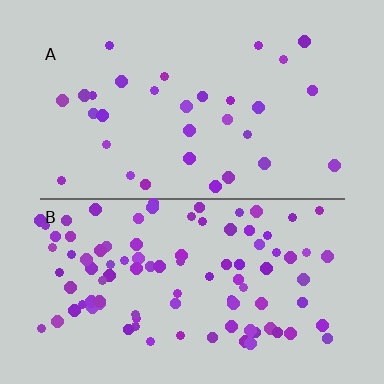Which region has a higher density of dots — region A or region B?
B (the bottom).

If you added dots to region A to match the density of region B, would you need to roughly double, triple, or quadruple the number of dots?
Approximately triple.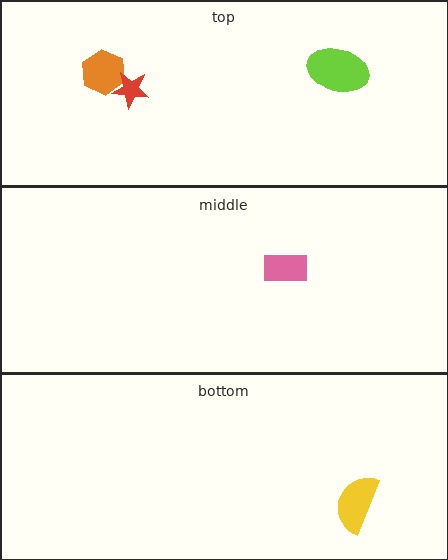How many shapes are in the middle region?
1.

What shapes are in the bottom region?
The yellow semicircle.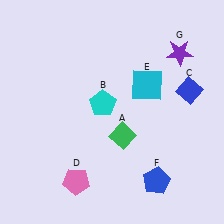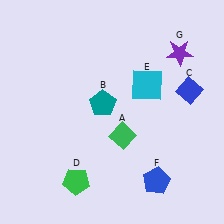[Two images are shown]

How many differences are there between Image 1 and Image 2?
There are 2 differences between the two images.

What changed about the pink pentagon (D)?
In Image 1, D is pink. In Image 2, it changed to green.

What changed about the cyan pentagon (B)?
In Image 1, B is cyan. In Image 2, it changed to teal.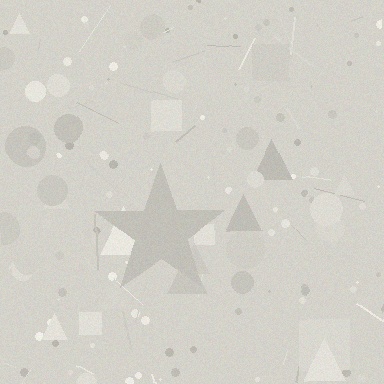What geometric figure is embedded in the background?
A star is embedded in the background.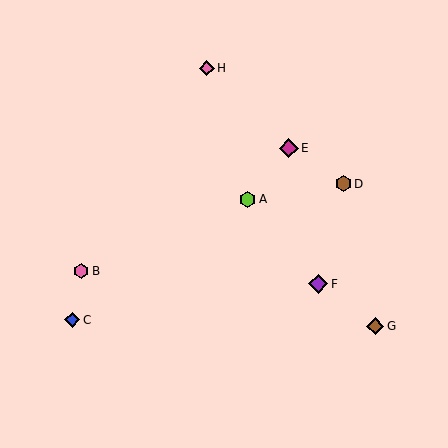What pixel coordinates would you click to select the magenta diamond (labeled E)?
Click at (289, 148) to select the magenta diamond E.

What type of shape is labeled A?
Shape A is a lime hexagon.